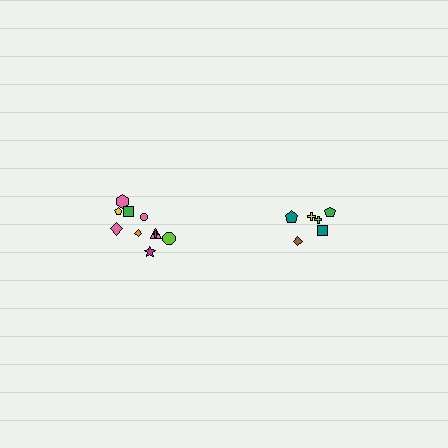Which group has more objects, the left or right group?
The left group.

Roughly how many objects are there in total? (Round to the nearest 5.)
Roughly 15 objects in total.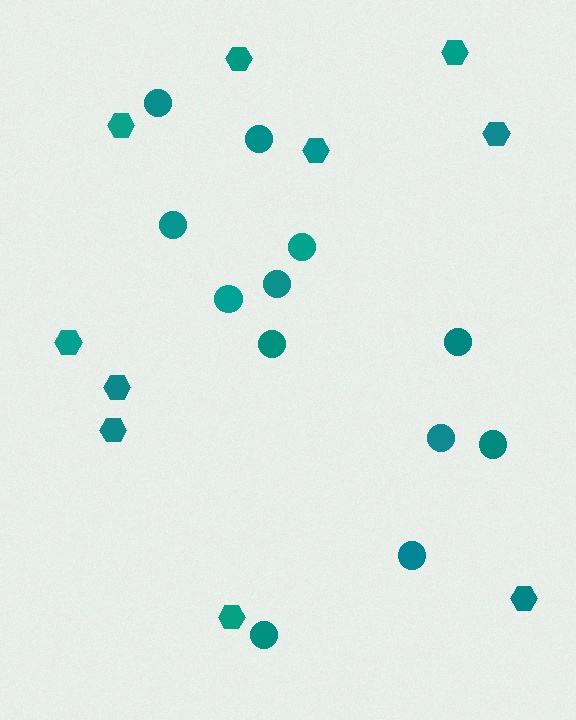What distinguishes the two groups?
There are 2 groups: one group of hexagons (10) and one group of circles (12).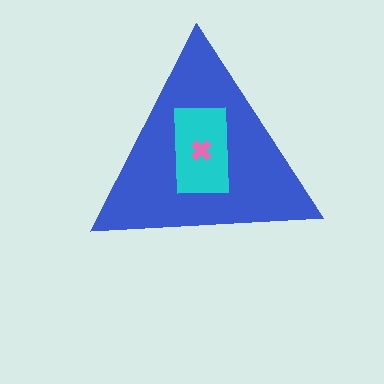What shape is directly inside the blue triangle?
The cyan rectangle.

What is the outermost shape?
The blue triangle.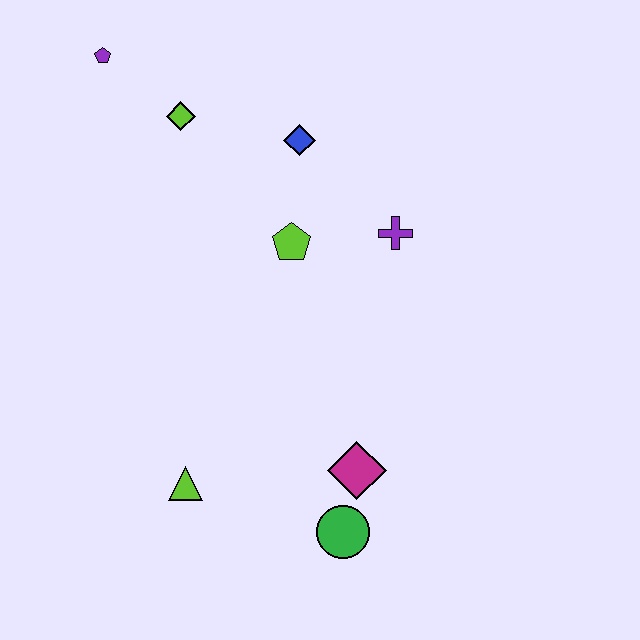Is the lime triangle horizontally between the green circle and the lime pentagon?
No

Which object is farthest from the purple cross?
The purple pentagon is farthest from the purple cross.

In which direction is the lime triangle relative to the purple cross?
The lime triangle is below the purple cross.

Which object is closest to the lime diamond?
The purple pentagon is closest to the lime diamond.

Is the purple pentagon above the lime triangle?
Yes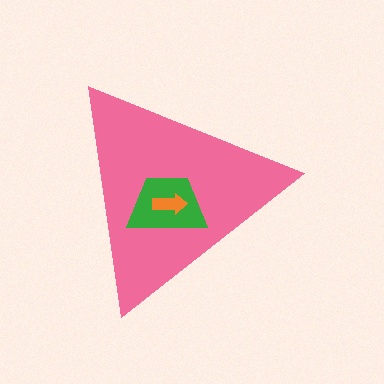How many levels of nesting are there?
3.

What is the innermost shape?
The orange arrow.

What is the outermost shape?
The pink triangle.